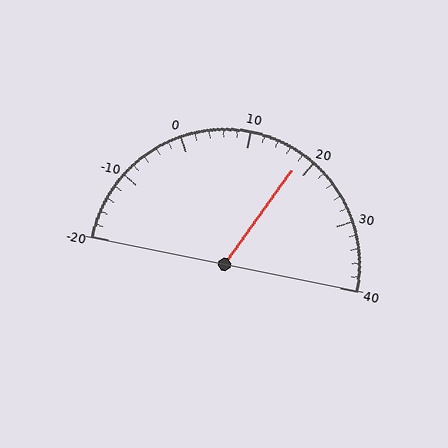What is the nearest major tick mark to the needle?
The nearest major tick mark is 20.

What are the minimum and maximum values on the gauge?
The gauge ranges from -20 to 40.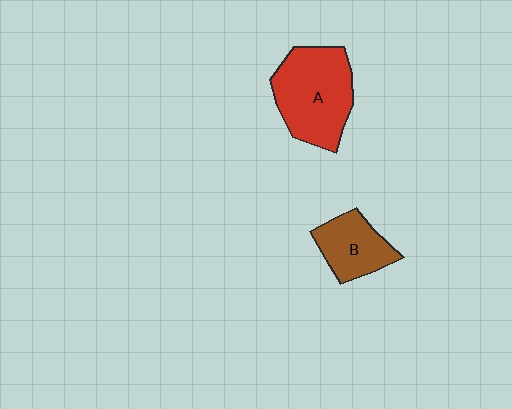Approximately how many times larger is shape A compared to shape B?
Approximately 1.7 times.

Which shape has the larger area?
Shape A (red).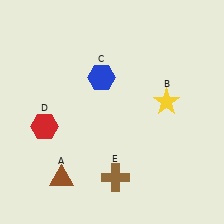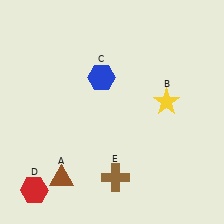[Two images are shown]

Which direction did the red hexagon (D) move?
The red hexagon (D) moved down.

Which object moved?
The red hexagon (D) moved down.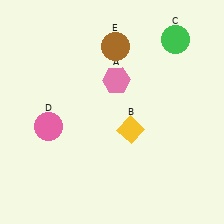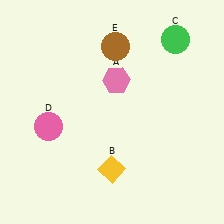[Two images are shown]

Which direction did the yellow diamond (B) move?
The yellow diamond (B) moved down.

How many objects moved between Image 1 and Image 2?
1 object moved between the two images.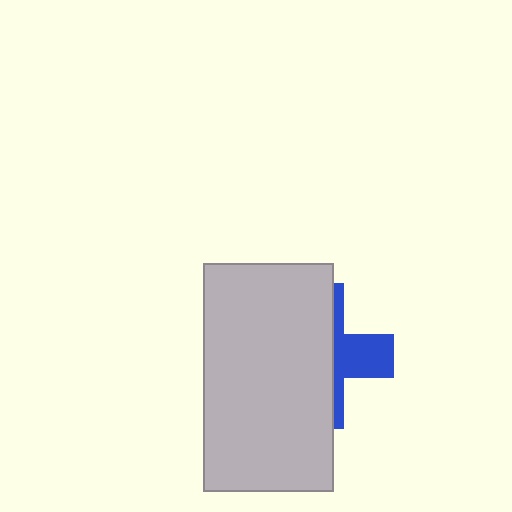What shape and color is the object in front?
The object in front is a light gray rectangle.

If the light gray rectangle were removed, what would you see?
You would see the complete blue cross.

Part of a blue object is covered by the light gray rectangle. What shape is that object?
It is a cross.